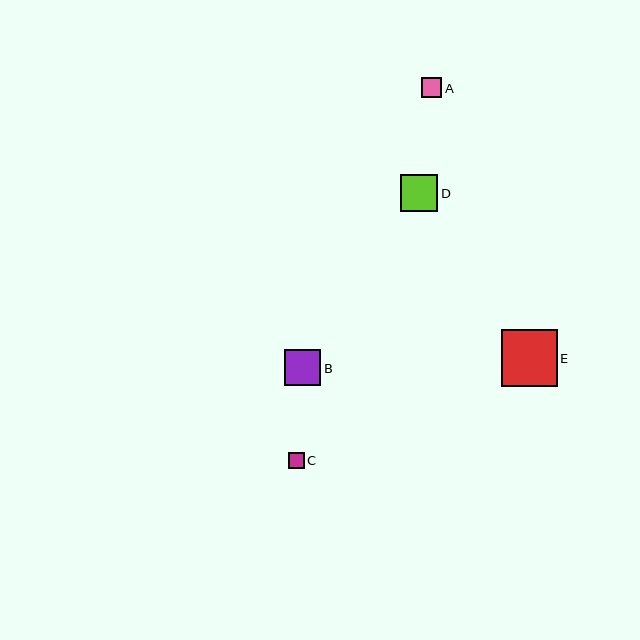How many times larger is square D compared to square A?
Square D is approximately 1.8 times the size of square A.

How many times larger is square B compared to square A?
Square B is approximately 1.7 times the size of square A.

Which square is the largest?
Square E is the largest with a size of approximately 56 pixels.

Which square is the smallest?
Square C is the smallest with a size of approximately 16 pixels.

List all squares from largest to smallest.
From largest to smallest: E, D, B, A, C.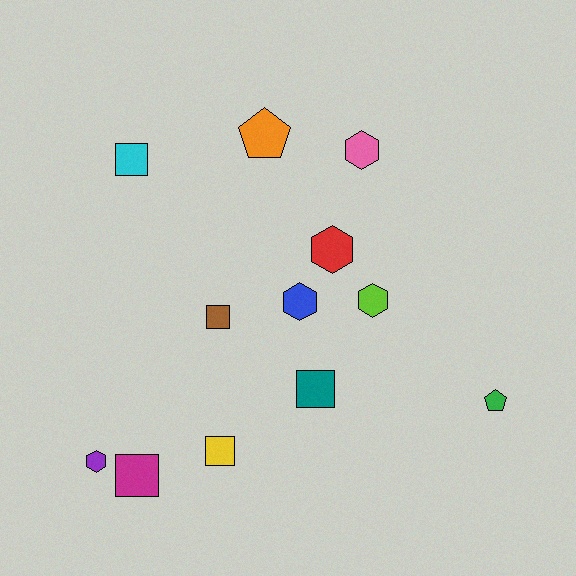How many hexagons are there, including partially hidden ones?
There are 5 hexagons.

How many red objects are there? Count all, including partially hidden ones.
There is 1 red object.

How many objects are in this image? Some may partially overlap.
There are 12 objects.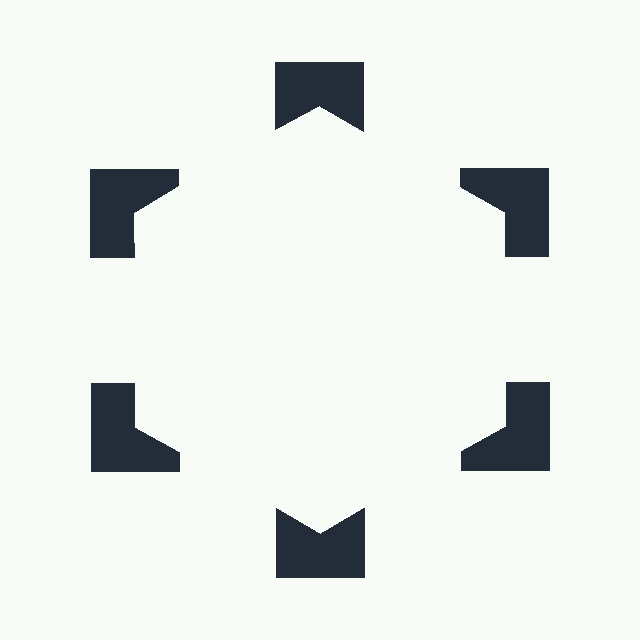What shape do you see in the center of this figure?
An illusory hexagon — its edges are inferred from the aligned wedge cuts in the notched squares, not physically drawn.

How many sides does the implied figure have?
6 sides.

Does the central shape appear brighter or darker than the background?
It typically appears slightly brighter than the background, even though no actual brightness change is drawn.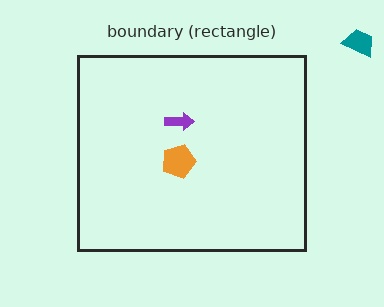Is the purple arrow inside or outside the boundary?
Inside.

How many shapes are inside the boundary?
2 inside, 1 outside.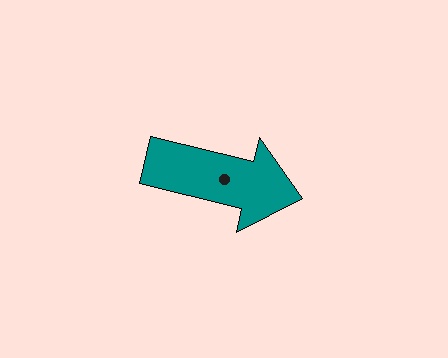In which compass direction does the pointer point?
East.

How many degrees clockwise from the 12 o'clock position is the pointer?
Approximately 104 degrees.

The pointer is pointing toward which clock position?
Roughly 3 o'clock.